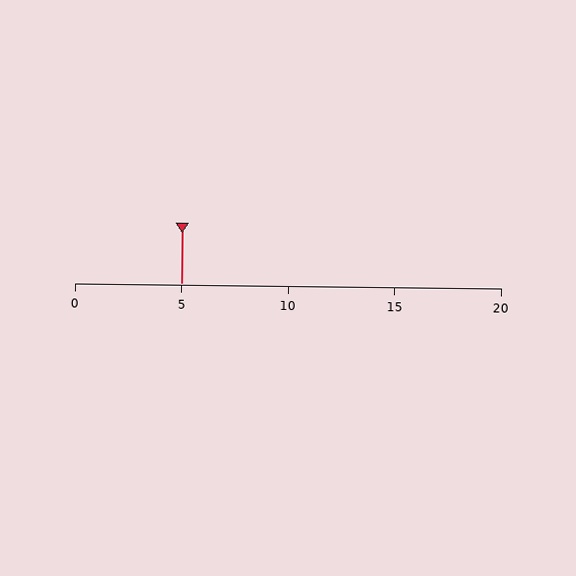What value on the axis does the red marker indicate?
The marker indicates approximately 5.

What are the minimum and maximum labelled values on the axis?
The axis runs from 0 to 20.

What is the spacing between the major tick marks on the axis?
The major ticks are spaced 5 apart.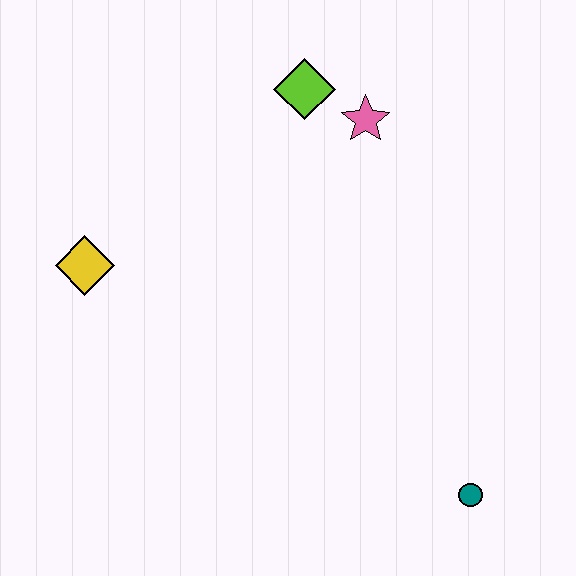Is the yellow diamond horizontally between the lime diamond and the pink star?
No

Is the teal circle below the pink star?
Yes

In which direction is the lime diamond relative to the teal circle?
The lime diamond is above the teal circle.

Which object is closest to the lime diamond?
The pink star is closest to the lime diamond.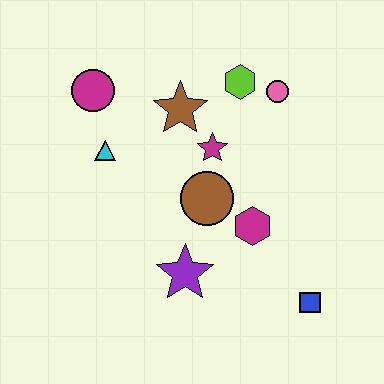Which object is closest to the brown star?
The magenta star is closest to the brown star.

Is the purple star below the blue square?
No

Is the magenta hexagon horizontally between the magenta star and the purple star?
No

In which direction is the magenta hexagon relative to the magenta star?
The magenta hexagon is below the magenta star.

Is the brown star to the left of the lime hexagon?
Yes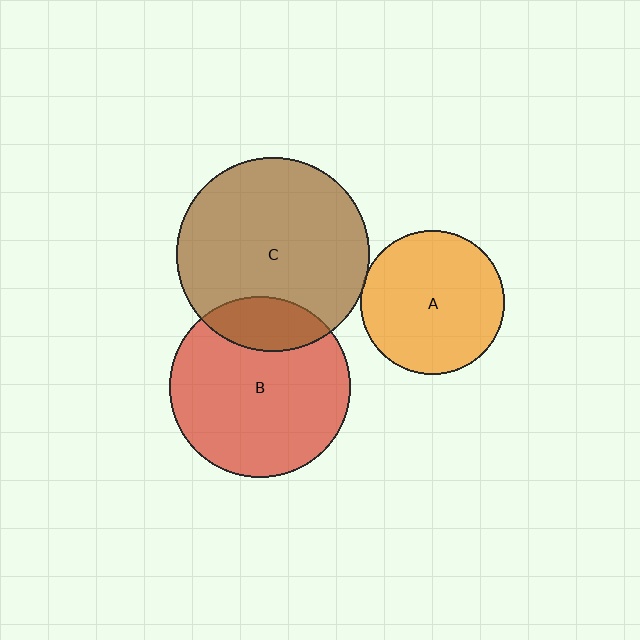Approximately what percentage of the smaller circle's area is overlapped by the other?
Approximately 20%.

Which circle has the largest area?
Circle C (brown).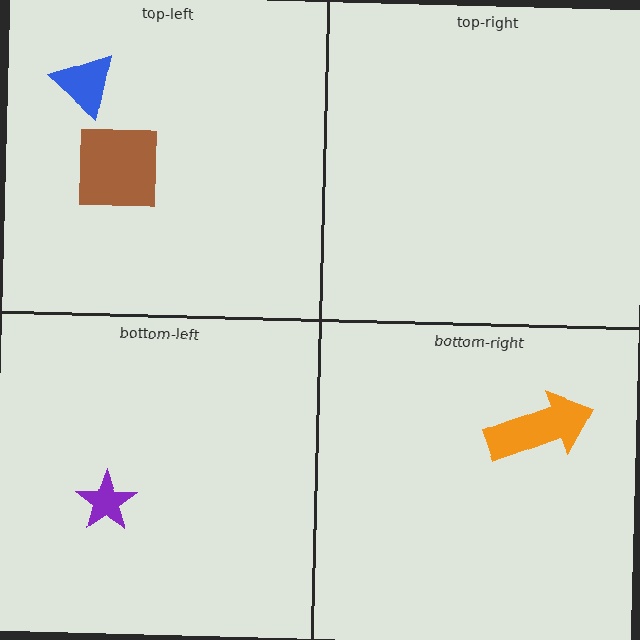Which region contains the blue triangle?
The top-left region.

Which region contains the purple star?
The bottom-left region.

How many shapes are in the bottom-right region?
1.